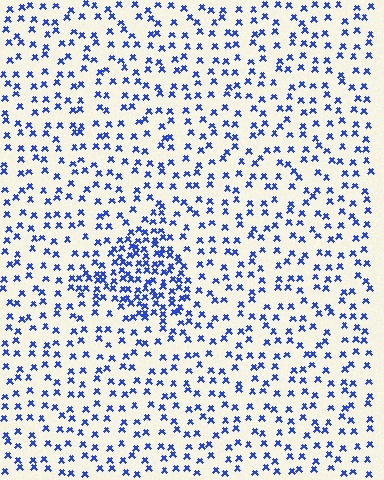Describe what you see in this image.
The image contains small blue elements arranged at two different densities. A triangle-shaped region is visible where the elements are more densely packed than the surrounding area.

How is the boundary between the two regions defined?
The boundary is defined by a change in element density (approximately 2.4x ratio). All elements are the same color, size, and shape.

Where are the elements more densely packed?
The elements are more densely packed inside the triangle boundary.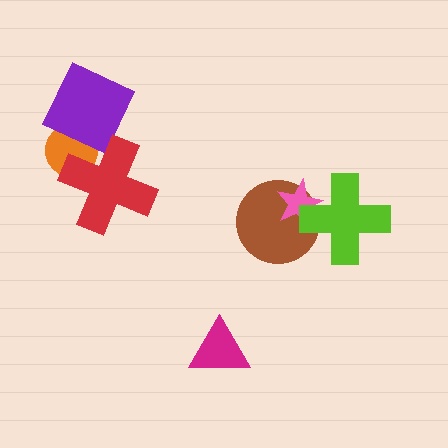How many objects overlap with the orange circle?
2 objects overlap with the orange circle.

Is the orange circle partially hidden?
Yes, it is partially covered by another shape.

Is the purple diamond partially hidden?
Yes, it is partially covered by another shape.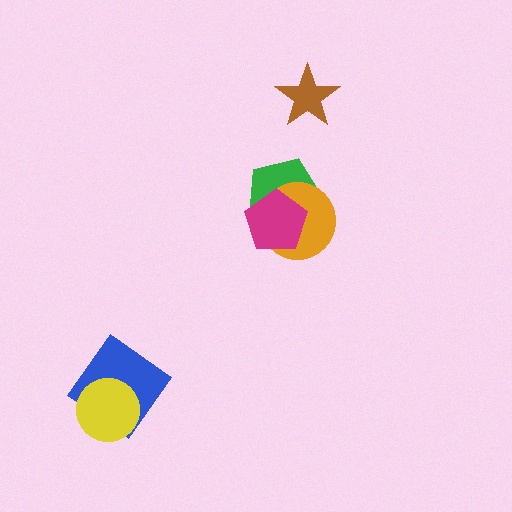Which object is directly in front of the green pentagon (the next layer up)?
The orange circle is directly in front of the green pentagon.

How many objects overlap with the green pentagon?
2 objects overlap with the green pentagon.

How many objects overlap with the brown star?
0 objects overlap with the brown star.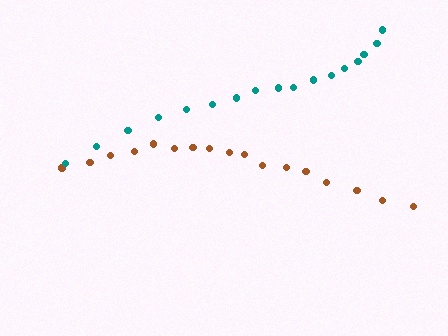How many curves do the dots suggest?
There are 2 distinct paths.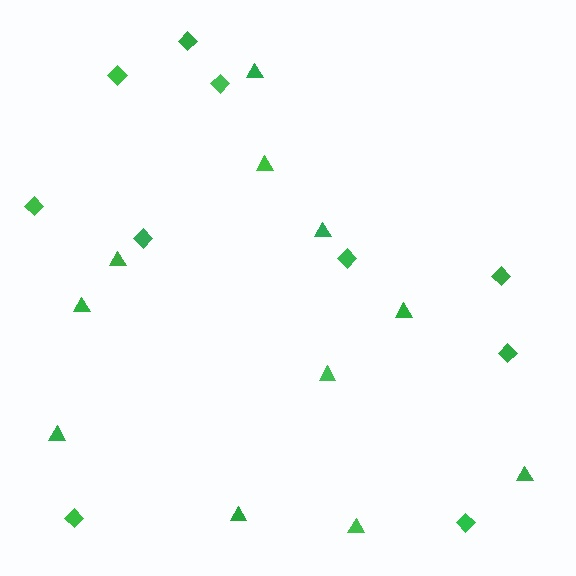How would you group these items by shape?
There are 2 groups: one group of triangles (11) and one group of diamonds (10).